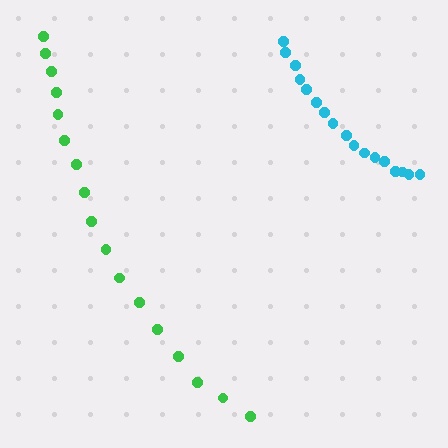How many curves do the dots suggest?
There are 2 distinct paths.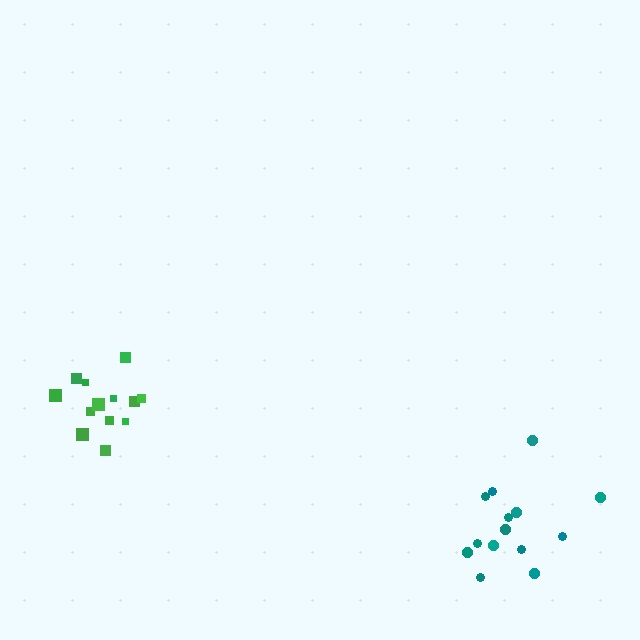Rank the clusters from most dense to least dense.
green, teal.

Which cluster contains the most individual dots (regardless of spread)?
Teal (15).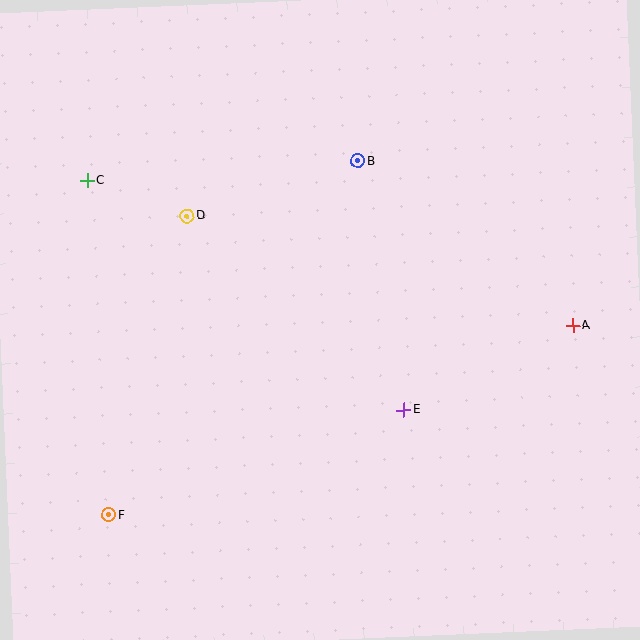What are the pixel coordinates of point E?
Point E is at (404, 410).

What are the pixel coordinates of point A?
Point A is at (573, 326).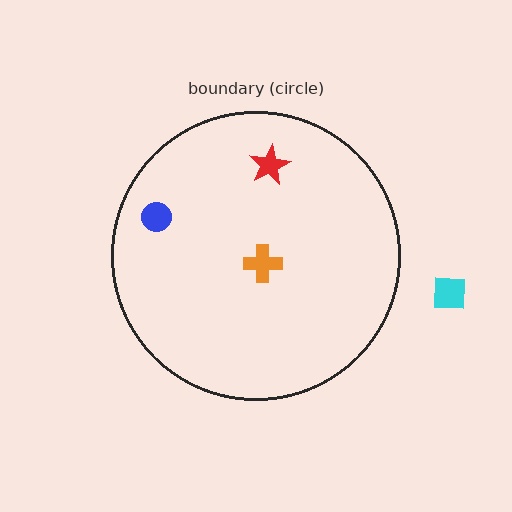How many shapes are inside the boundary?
3 inside, 1 outside.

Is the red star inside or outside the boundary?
Inside.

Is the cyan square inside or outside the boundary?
Outside.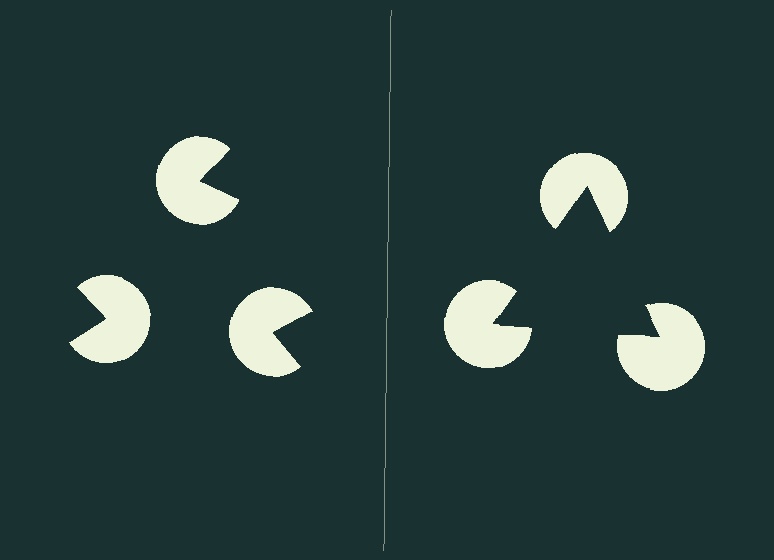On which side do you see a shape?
An illusory triangle appears on the right side. On the left side the wedge cuts are rotated, so no coherent shape forms.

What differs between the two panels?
The pac-man discs are positioned identically on both sides; only the wedge orientations differ. On the right they align to a triangle; on the left they are misaligned.